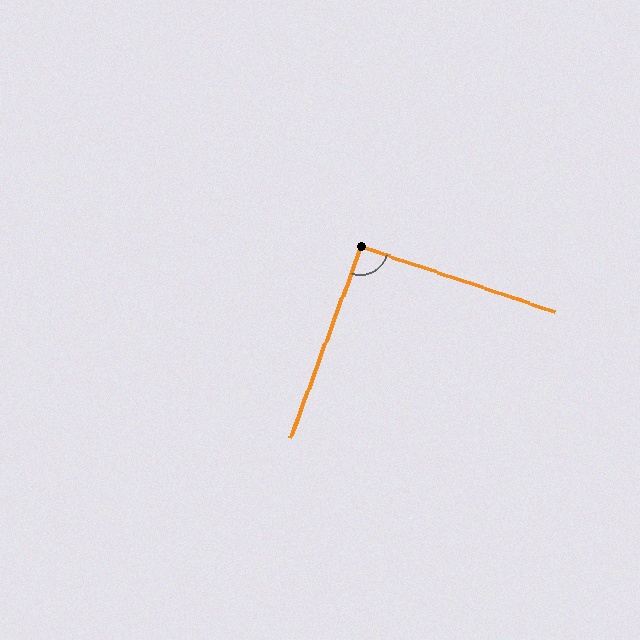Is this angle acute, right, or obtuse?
It is approximately a right angle.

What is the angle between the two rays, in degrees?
Approximately 92 degrees.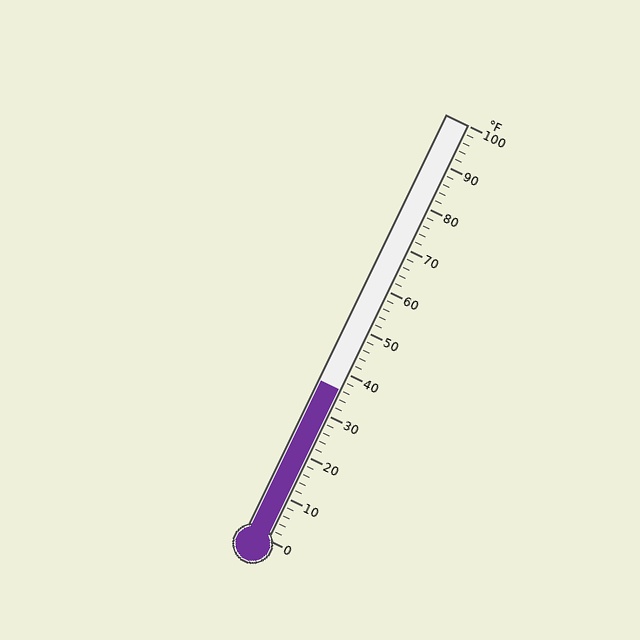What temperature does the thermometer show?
The thermometer shows approximately 36°F.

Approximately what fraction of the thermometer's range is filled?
The thermometer is filled to approximately 35% of its range.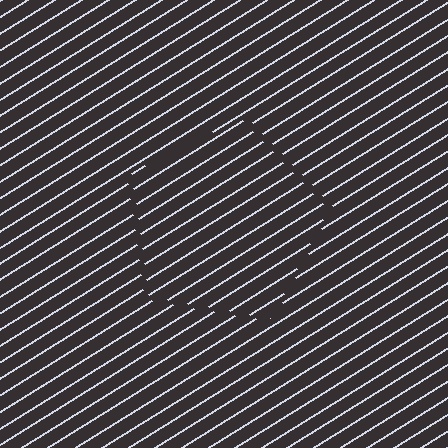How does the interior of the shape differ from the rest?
The interior of the shape contains the same grating, shifted by half a period — the contour is defined by the phase discontinuity where line-ends from the inner and outer gratings abut.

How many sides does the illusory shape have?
5 sides — the line-ends trace a pentagon.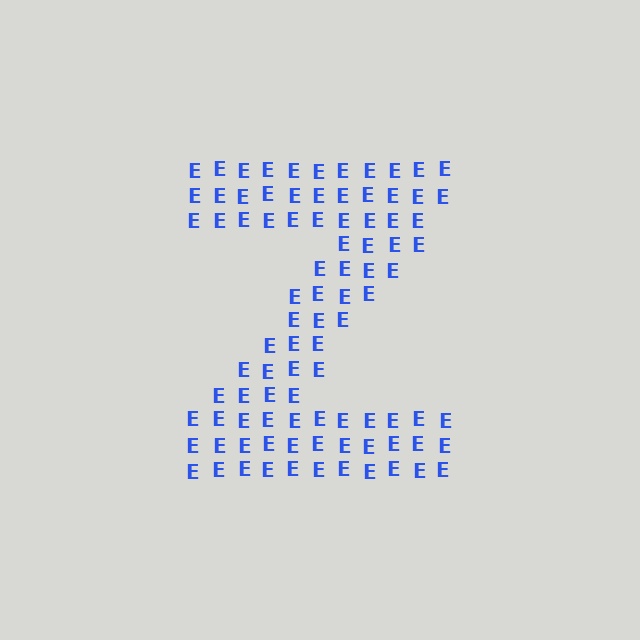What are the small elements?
The small elements are letter E's.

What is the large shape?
The large shape is the letter Z.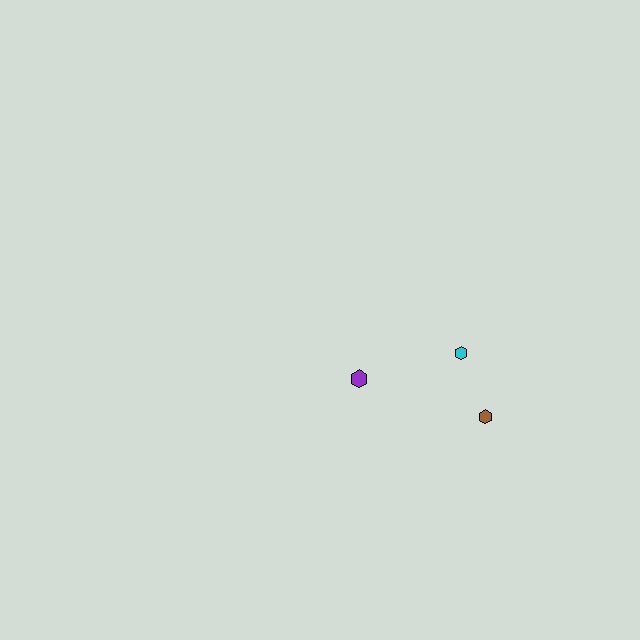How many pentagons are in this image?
There are no pentagons.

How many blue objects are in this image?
There are no blue objects.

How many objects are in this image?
There are 3 objects.